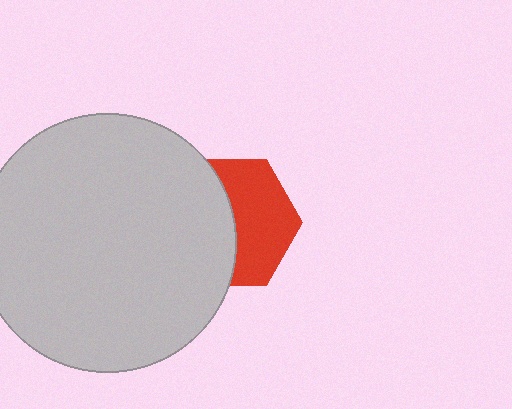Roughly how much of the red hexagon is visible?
About half of it is visible (roughly 50%).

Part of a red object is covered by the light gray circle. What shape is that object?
It is a hexagon.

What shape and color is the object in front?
The object in front is a light gray circle.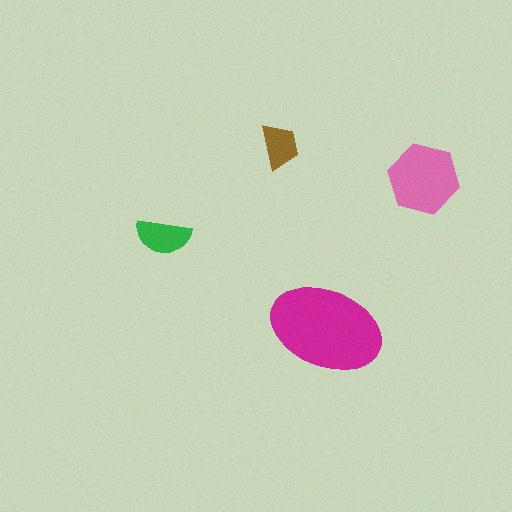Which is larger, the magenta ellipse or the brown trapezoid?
The magenta ellipse.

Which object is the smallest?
The brown trapezoid.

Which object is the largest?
The magenta ellipse.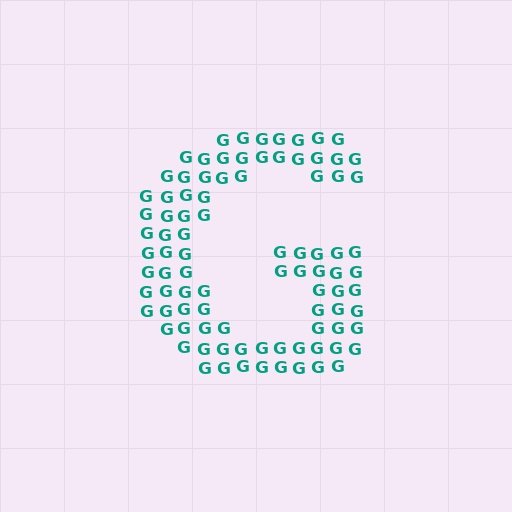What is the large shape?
The large shape is the letter G.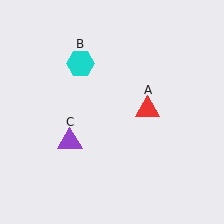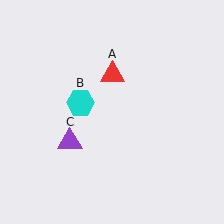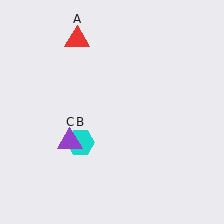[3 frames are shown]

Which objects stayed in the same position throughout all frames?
Purple triangle (object C) remained stationary.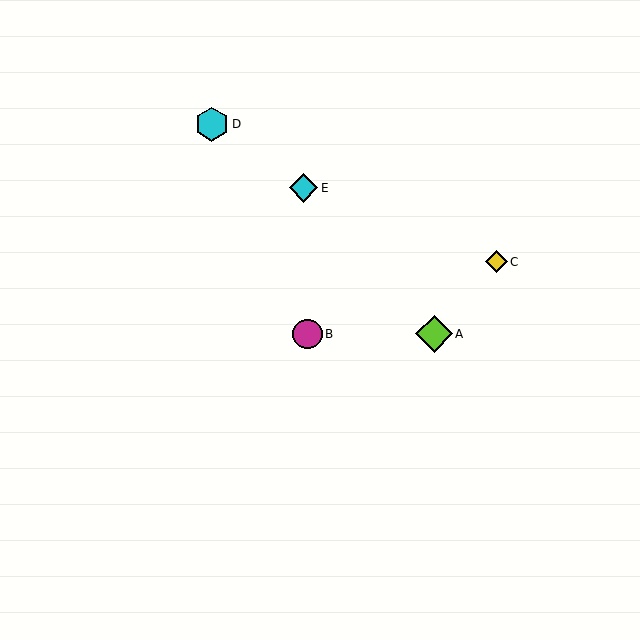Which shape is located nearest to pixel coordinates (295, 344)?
The magenta circle (labeled B) at (307, 334) is nearest to that location.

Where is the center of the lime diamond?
The center of the lime diamond is at (434, 334).